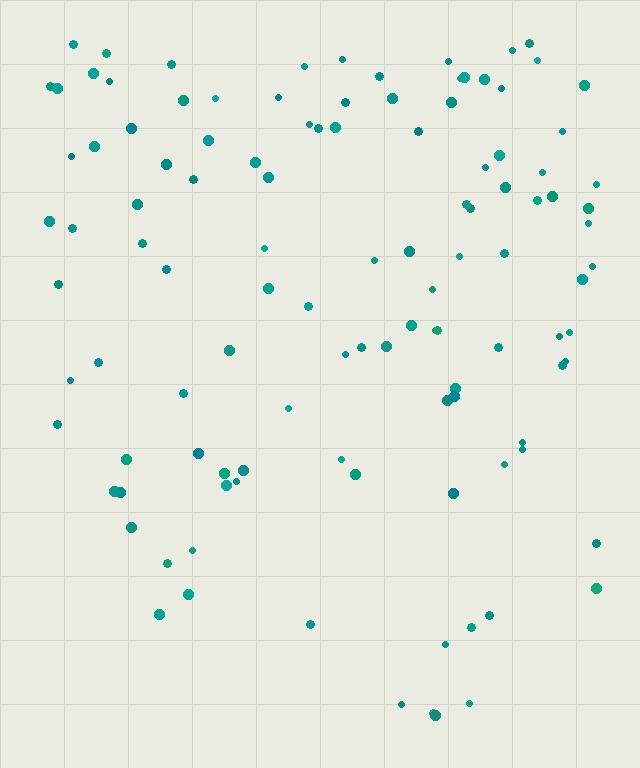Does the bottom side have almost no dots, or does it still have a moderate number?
Still a moderate number, just noticeably fewer than the top.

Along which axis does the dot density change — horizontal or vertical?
Vertical.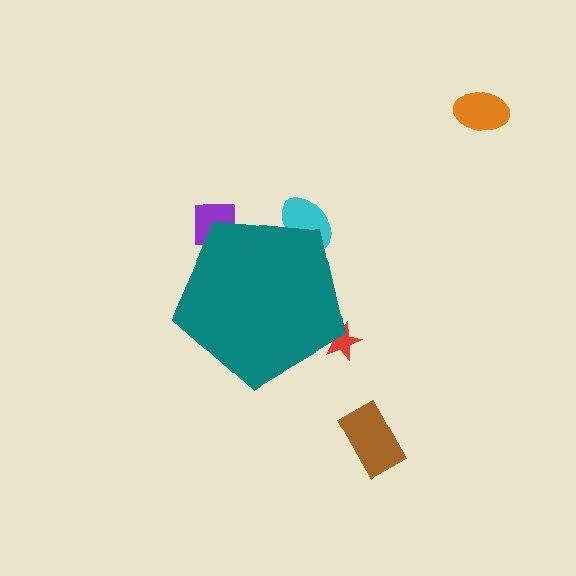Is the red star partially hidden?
Yes, the red star is partially hidden behind the teal pentagon.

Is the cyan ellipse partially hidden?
Yes, the cyan ellipse is partially hidden behind the teal pentagon.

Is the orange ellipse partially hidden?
No, the orange ellipse is fully visible.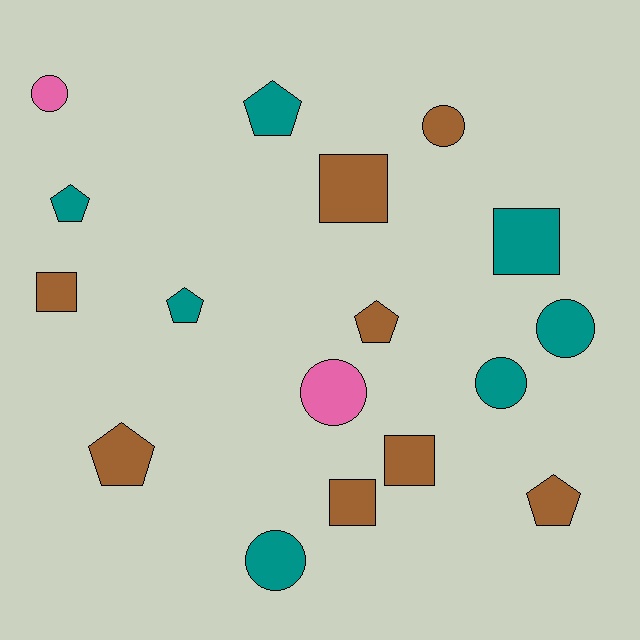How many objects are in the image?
There are 17 objects.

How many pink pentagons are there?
There are no pink pentagons.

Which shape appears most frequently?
Pentagon, with 6 objects.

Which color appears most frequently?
Brown, with 8 objects.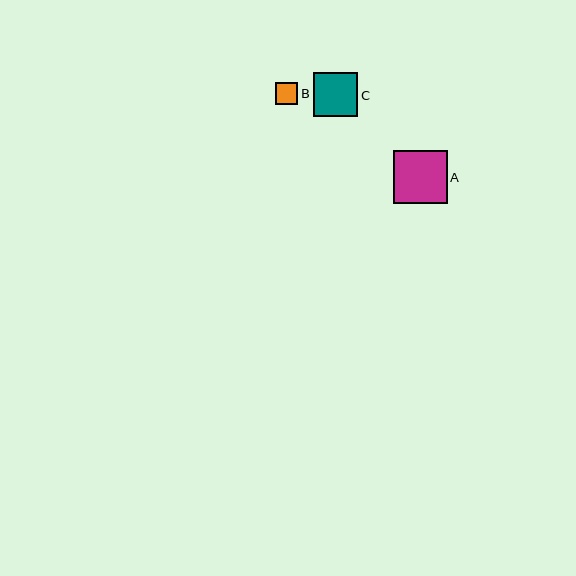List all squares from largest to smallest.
From largest to smallest: A, C, B.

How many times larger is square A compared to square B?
Square A is approximately 2.4 times the size of square B.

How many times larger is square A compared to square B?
Square A is approximately 2.4 times the size of square B.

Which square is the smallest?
Square B is the smallest with a size of approximately 23 pixels.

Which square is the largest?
Square A is the largest with a size of approximately 53 pixels.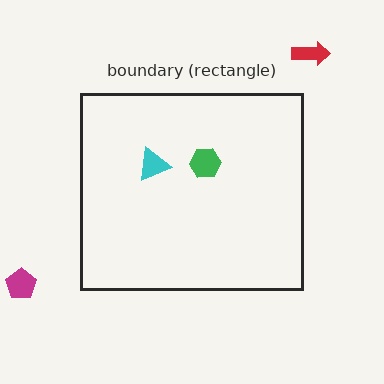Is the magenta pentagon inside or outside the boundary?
Outside.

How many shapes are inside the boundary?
2 inside, 2 outside.